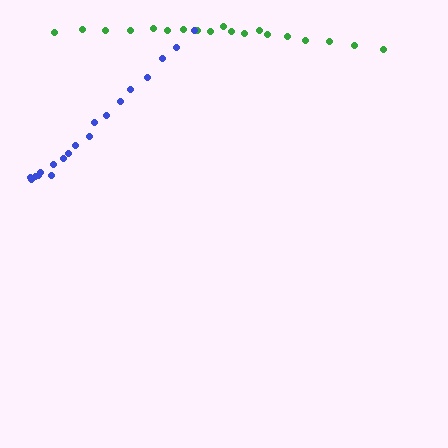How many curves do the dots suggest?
There are 2 distinct paths.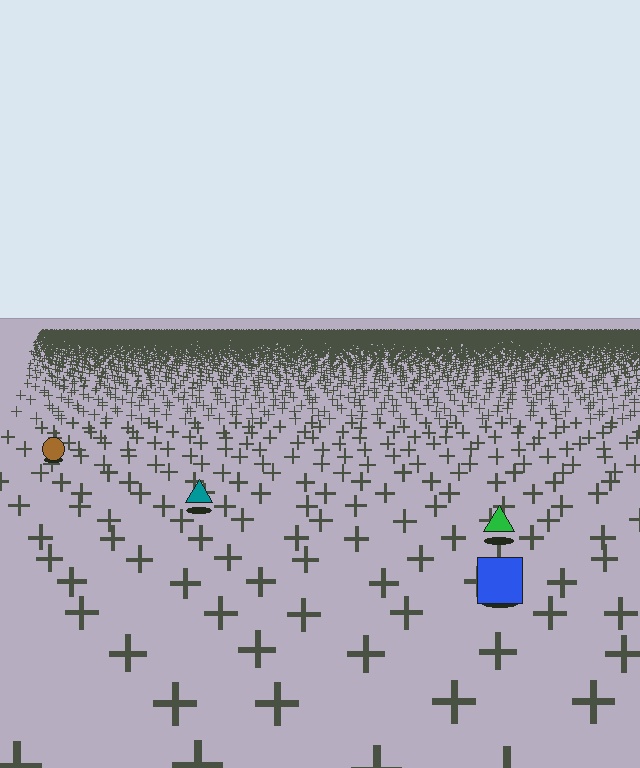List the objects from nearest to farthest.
From nearest to farthest: the blue square, the green triangle, the teal triangle, the brown circle.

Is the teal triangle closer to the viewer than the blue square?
No. The blue square is closer — you can tell from the texture gradient: the ground texture is coarser near it.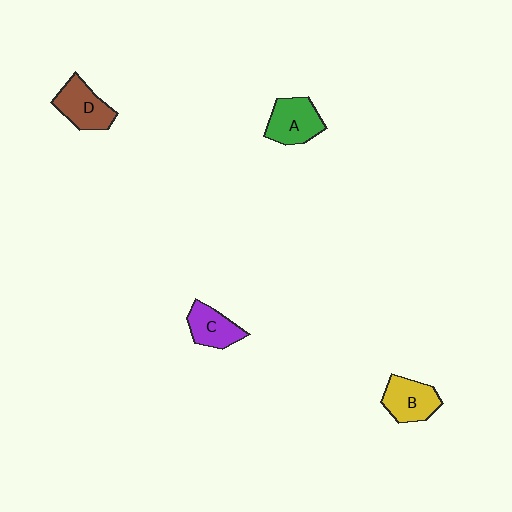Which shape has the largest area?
Shape A (green).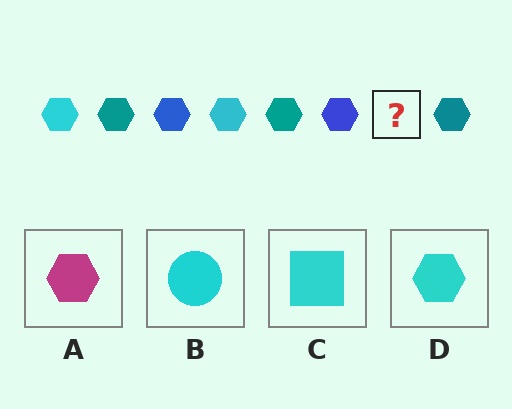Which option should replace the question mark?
Option D.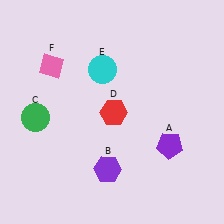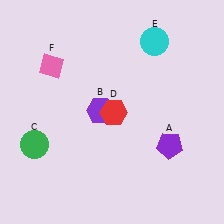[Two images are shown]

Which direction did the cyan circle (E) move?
The cyan circle (E) moved right.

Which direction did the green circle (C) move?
The green circle (C) moved down.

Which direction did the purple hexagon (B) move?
The purple hexagon (B) moved up.